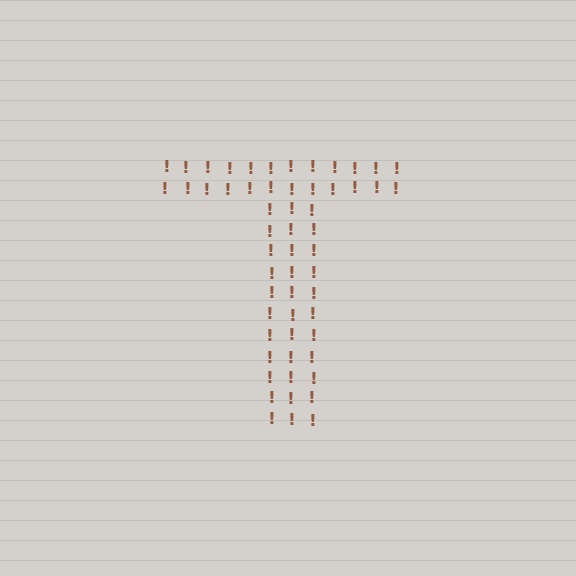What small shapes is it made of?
It is made of small exclamation marks.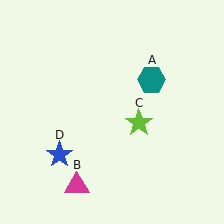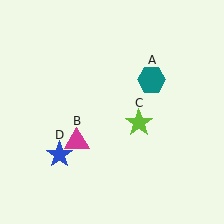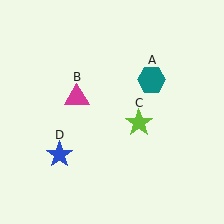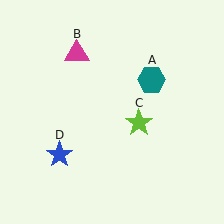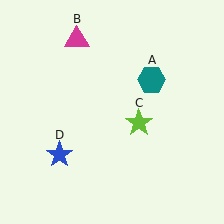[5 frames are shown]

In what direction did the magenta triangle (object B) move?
The magenta triangle (object B) moved up.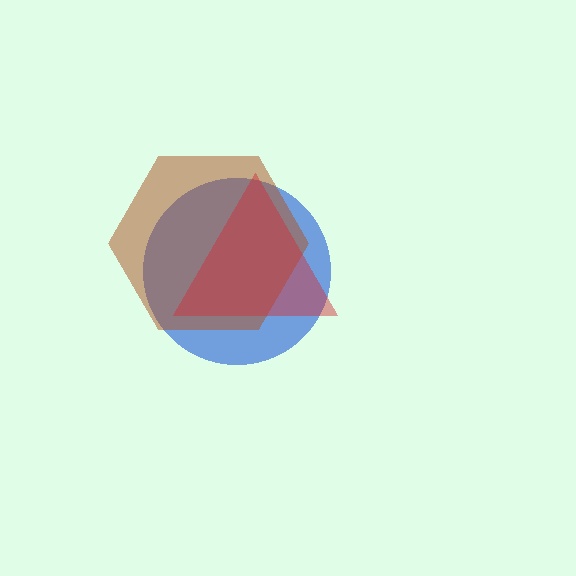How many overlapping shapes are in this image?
There are 3 overlapping shapes in the image.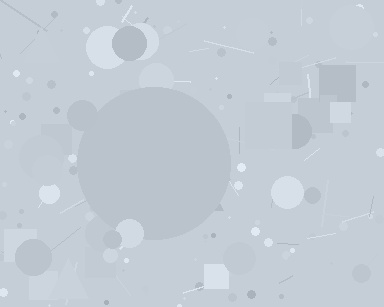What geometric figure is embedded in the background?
A circle is embedded in the background.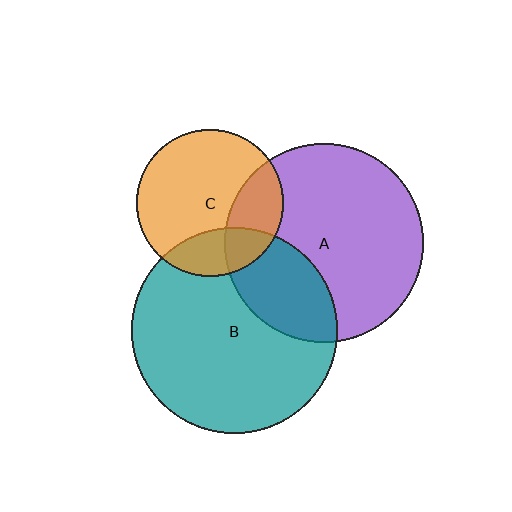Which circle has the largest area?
Circle B (teal).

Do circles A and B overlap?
Yes.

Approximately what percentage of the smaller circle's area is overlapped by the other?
Approximately 30%.